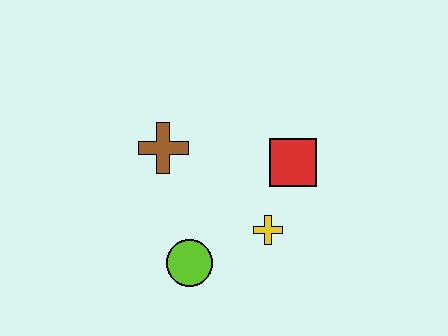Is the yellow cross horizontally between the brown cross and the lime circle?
No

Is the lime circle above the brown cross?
No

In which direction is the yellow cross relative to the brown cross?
The yellow cross is to the right of the brown cross.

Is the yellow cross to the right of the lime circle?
Yes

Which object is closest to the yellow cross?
The red square is closest to the yellow cross.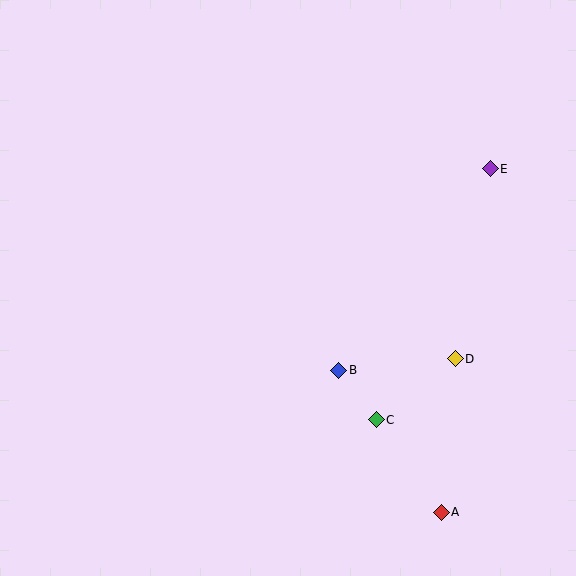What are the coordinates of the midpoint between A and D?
The midpoint between A and D is at (448, 436).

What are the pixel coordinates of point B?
Point B is at (339, 370).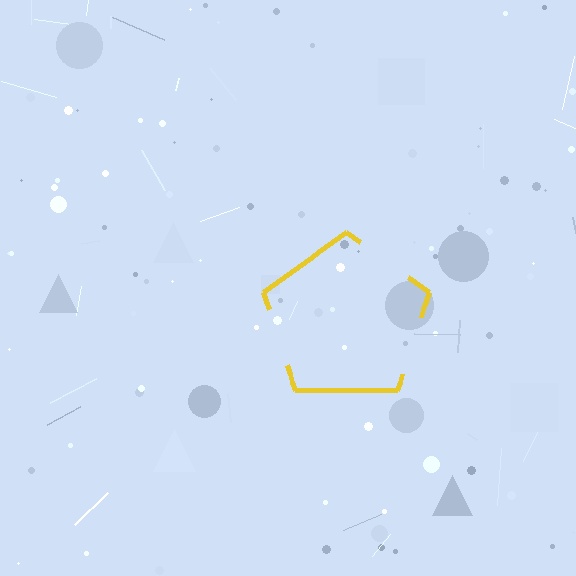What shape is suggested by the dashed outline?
The dashed outline suggests a pentagon.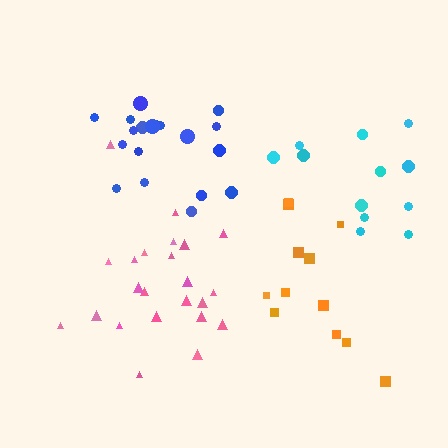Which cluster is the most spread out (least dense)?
Cyan.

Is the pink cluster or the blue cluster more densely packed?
Blue.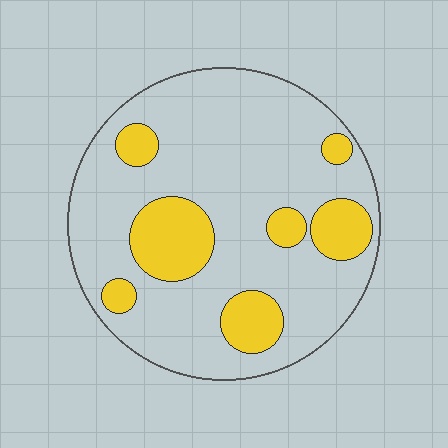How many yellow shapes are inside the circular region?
7.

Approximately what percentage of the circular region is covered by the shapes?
Approximately 20%.